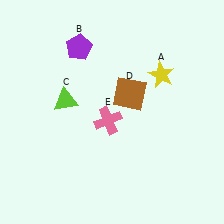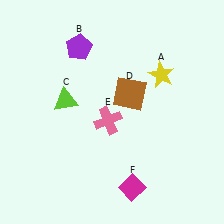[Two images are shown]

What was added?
A magenta diamond (F) was added in Image 2.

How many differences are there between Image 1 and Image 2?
There is 1 difference between the two images.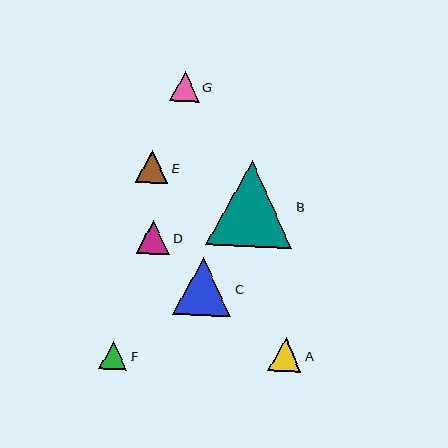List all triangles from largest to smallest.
From largest to smallest: B, C, A, D, E, G, F.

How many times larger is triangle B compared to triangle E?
Triangle B is approximately 2.6 times the size of triangle E.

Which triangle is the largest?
Triangle B is the largest with a size of approximately 86 pixels.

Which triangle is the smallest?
Triangle F is the smallest with a size of approximately 28 pixels.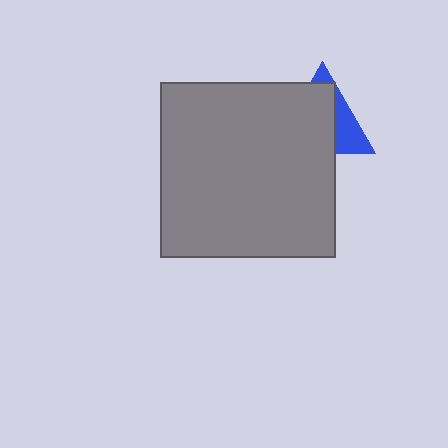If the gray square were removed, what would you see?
You would see the complete blue triangle.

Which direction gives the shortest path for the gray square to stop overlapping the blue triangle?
Moving toward the lower-left gives the shortest separation.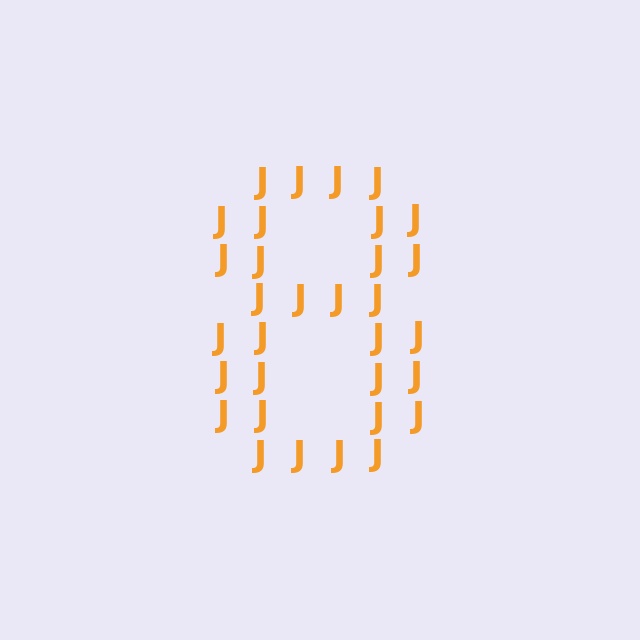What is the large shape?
The large shape is the digit 8.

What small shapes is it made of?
It is made of small letter J's.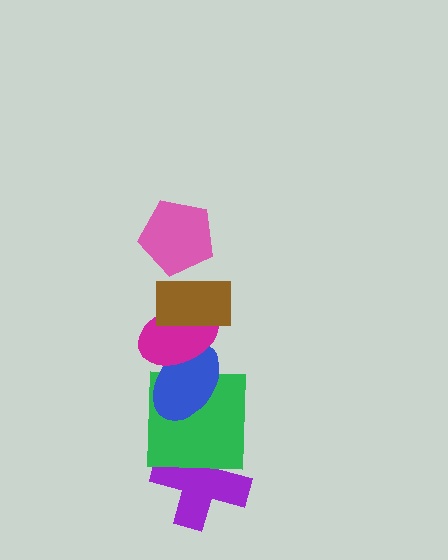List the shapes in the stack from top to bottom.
From top to bottom: the pink pentagon, the brown rectangle, the magenta ellipse, the blue ellipse, the green square, the purple cross.